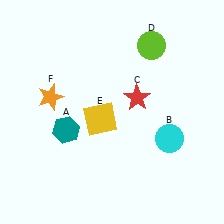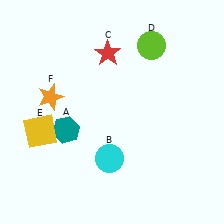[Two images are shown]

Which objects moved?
The objects that moved are: the cyan circle (B), the red star (C), the yellow square (E).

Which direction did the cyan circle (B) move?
The cyan circle (B) moved left.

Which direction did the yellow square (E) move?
The yellow square (E) moved left.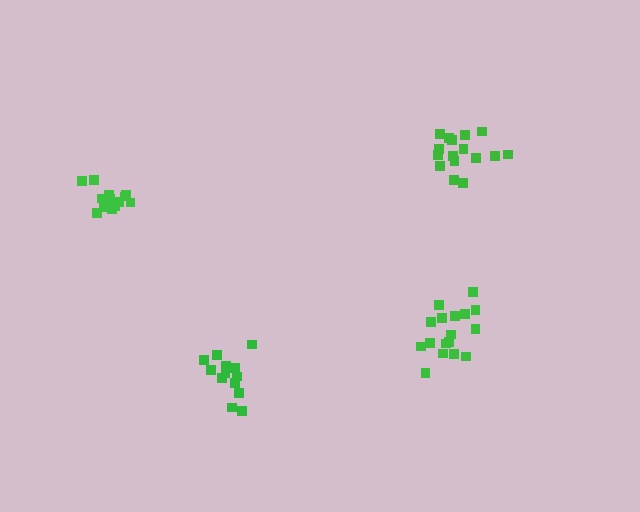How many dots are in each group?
Group 1: 16 dots, Group 2: 17 dots, Group 3: 13 dots, Group 4: 13 dots (59 total).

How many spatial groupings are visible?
There are 4 spatial groupings.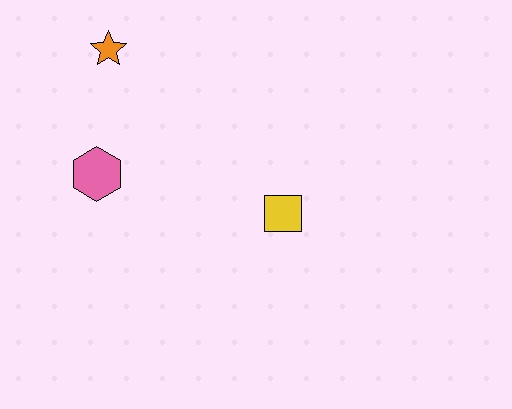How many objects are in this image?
There are 3 objects.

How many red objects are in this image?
There are no red objects.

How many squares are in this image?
There is 1 square.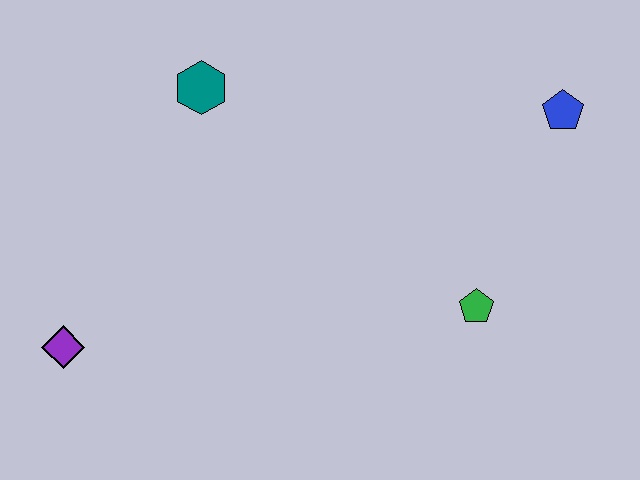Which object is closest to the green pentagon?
The blue pentagon is closest to the green pentagon.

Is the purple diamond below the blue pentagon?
Yes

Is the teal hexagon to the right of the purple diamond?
Yes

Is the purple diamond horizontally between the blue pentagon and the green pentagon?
No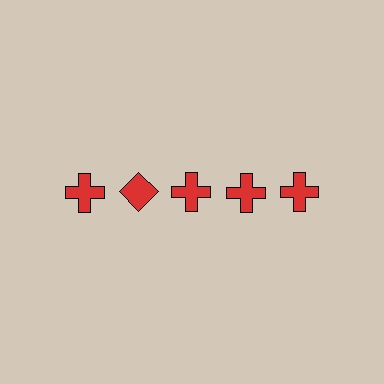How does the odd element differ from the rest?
It has a different shape: diamond instead of cross.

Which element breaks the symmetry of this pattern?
The red diamond in the top row, second from left column breaks the symmetry. All other shapes are red crosses.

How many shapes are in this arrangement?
There are 5 shapes arranged in a grid pattern.